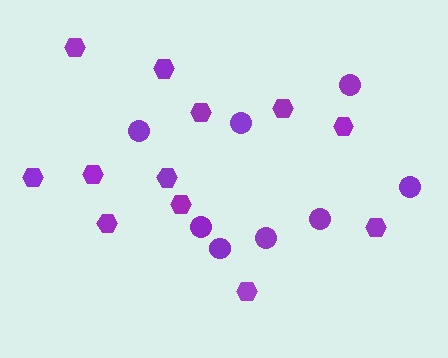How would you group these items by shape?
There are 2 groups: one group of hexagons (12) and one group of circles (8).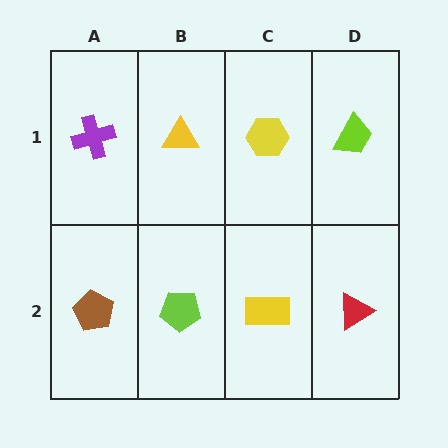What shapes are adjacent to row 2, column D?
A lime trapezoid (row 1, column D), a yellow rectangle (row 2, column C).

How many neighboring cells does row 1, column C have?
3.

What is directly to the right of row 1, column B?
A yellow hexagon.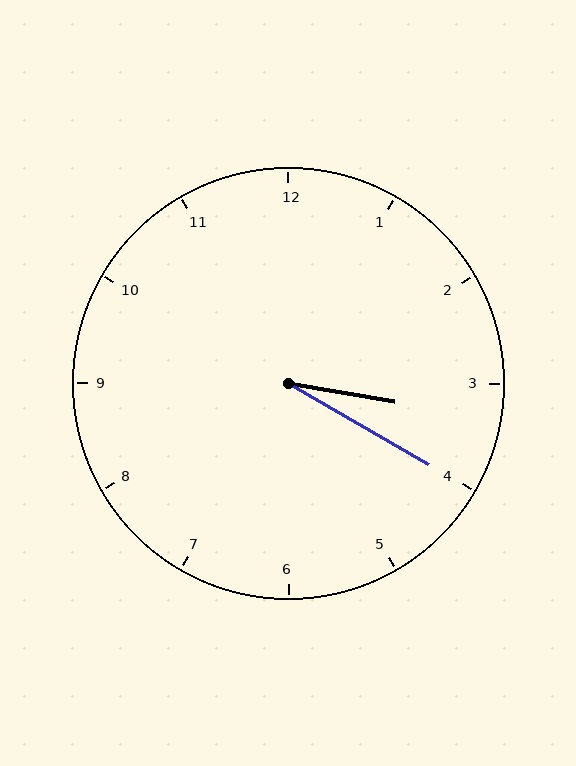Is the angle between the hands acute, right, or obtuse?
It is acute.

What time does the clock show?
3:20.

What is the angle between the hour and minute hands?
Approximately 20 degrees.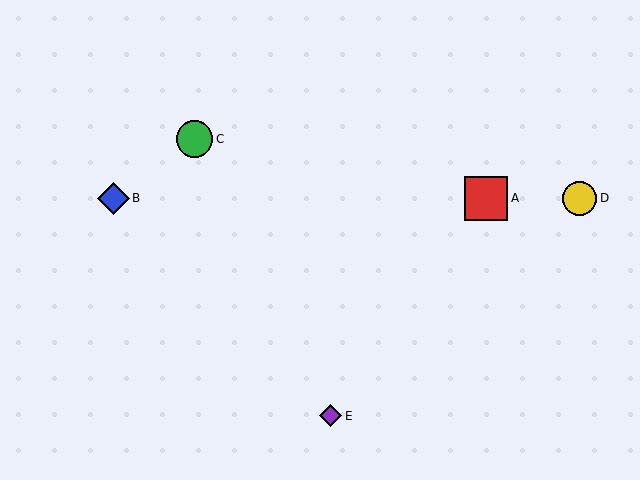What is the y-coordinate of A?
Object A is at y≈198.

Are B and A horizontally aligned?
Yes, both are at y≈198.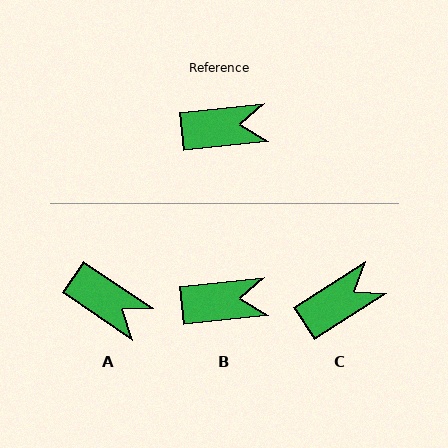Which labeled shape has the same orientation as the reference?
B.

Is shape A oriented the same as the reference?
No, it is off by about 40 degrees.